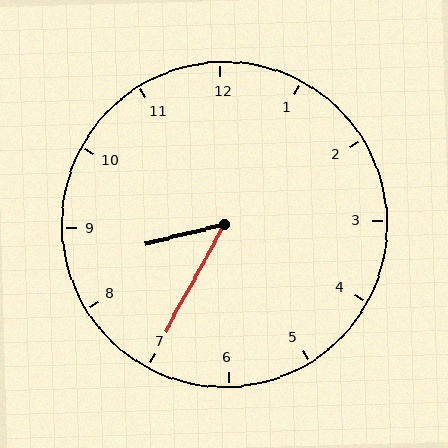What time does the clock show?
8:35.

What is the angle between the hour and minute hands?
Approximately 48 degrees.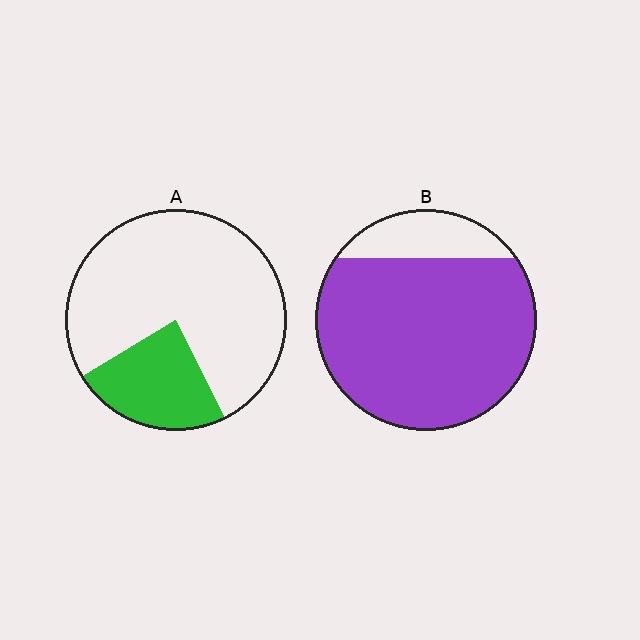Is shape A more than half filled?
No.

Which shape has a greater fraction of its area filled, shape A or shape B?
Shape B.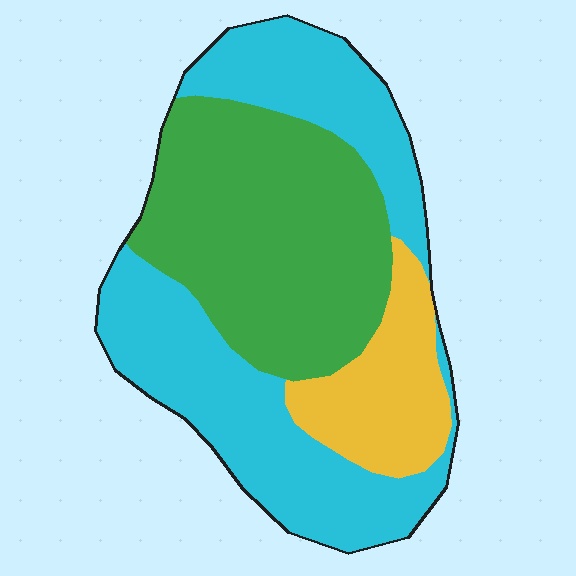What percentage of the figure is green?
Green covers 40% of the figure.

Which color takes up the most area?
Cyan, at roughly 45%.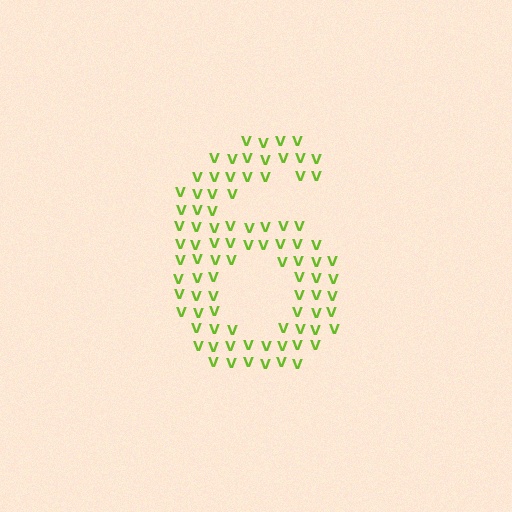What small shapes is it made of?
It is made of small letter V's.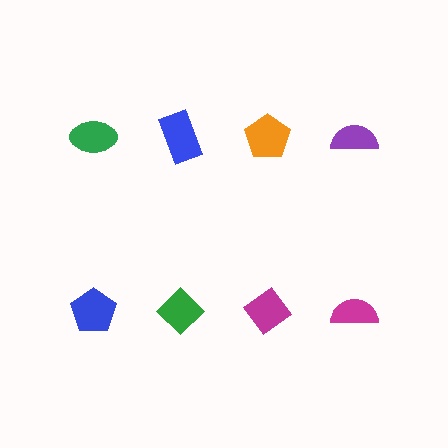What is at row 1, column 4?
A purple semicircle.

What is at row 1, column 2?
A blue rectangle.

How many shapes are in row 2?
4 shapes.